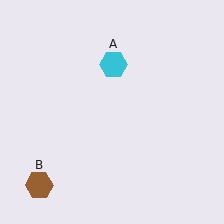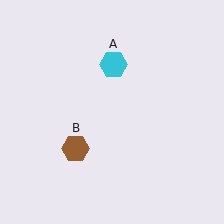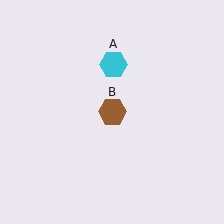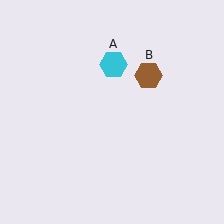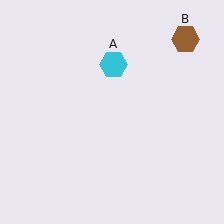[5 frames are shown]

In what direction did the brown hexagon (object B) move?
The brown hexagon (object B) moved up and to the right.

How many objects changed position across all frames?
1 object changed position: brown hexagon (object B).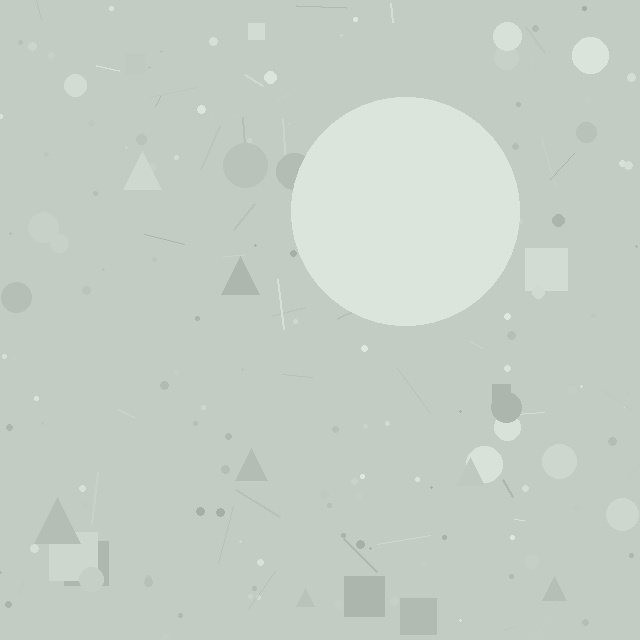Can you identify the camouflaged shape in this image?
The camouflaged shape is a circle.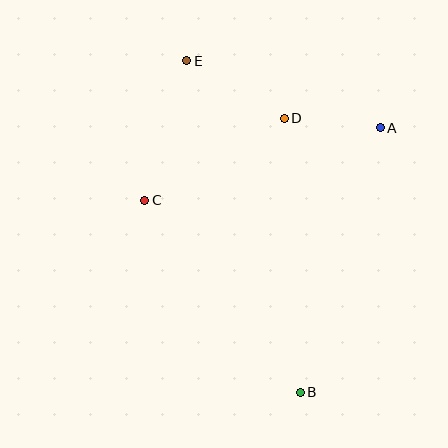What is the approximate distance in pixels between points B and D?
The distance between B and D is approximately 274 pixels.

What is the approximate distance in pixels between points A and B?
The distance between A and B is approximately 276 pixels.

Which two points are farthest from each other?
Points B and E are farthest from each other.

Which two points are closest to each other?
Points A and D are closest to each other.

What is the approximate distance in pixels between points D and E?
The distance between D and E is approximately 113 pixels.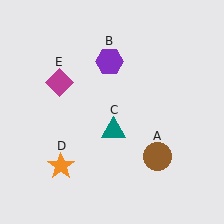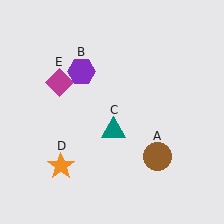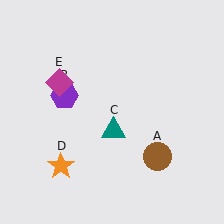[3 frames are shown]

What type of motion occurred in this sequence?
The purple hexagon (object B) rotated counterclockwise around the center of the scene.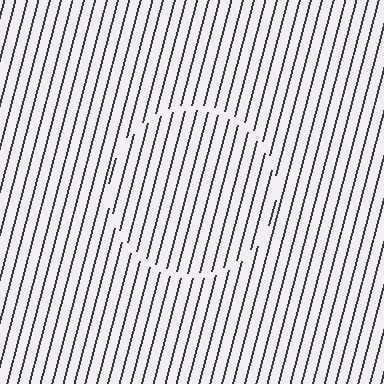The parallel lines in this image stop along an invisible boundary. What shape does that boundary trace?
An illusory circle. The interior of the shape contains the same grating, shifted by half a period — the contour is defined by the phase discontinuity where line-ends from the inner and outer gratings abut.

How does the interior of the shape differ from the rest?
The interior of the shape contains the same grating, shifted by half a period — the contour is defined by the phase discontinuity where line-ends from the inner and outer gratings abut.